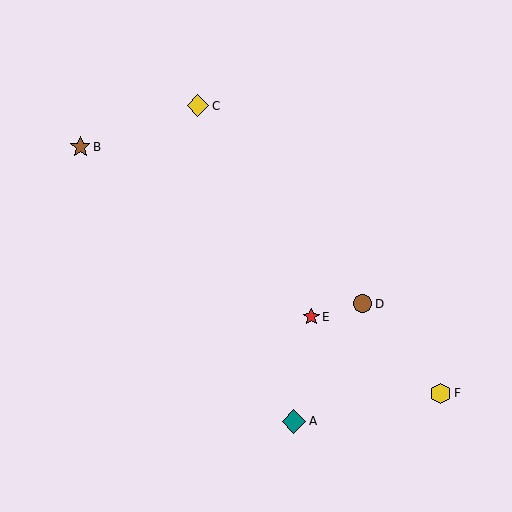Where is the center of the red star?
The center of the red star is at (311, 317).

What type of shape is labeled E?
Shape E is a red star.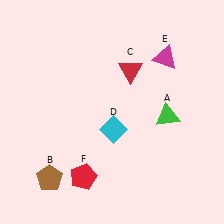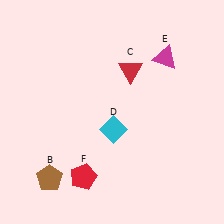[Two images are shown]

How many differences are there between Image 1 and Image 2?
There is 1 difference between the two images.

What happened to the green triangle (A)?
The green triangle (A) was removed in Image 2. It was in the bottom-right area of Image 1.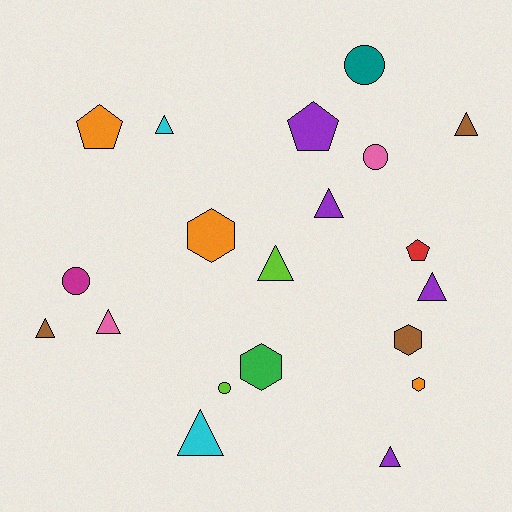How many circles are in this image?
There are 4 circles.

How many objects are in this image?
There are 20 objects.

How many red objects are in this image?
There is 1 red object.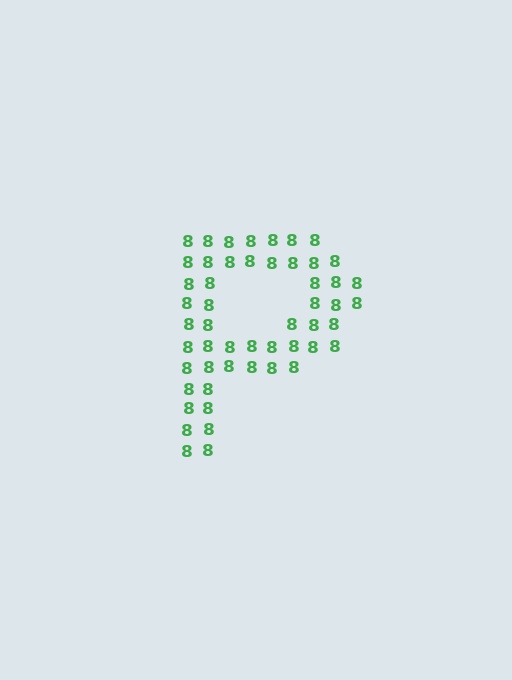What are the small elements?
The small elements are digit 8's.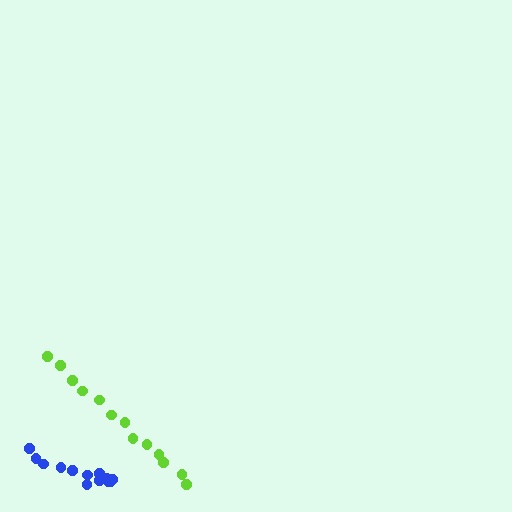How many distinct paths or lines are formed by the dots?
There are 2 distinct paths.